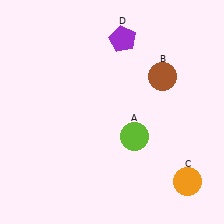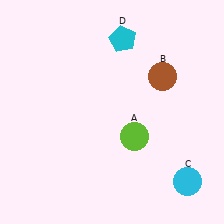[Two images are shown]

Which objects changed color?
C changed from orange to cyan. D changed from purple to cyan.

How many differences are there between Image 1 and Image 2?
There are 2 differences between the two images.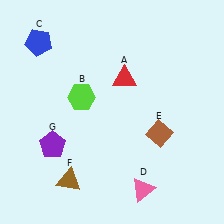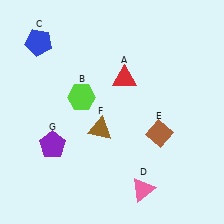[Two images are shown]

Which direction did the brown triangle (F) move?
The brown triangle (F) moved up.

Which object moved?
The brown triangle (F) moved up.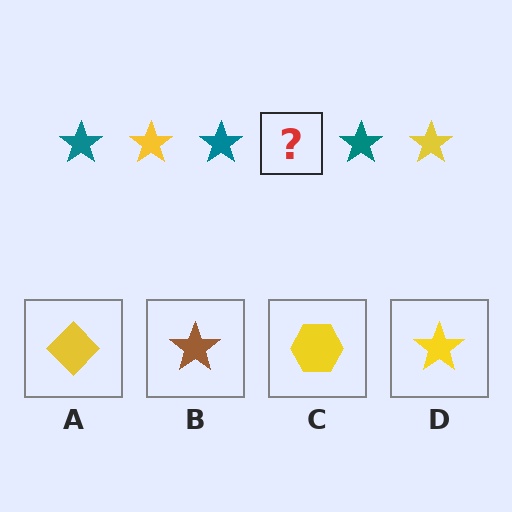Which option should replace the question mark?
Option D.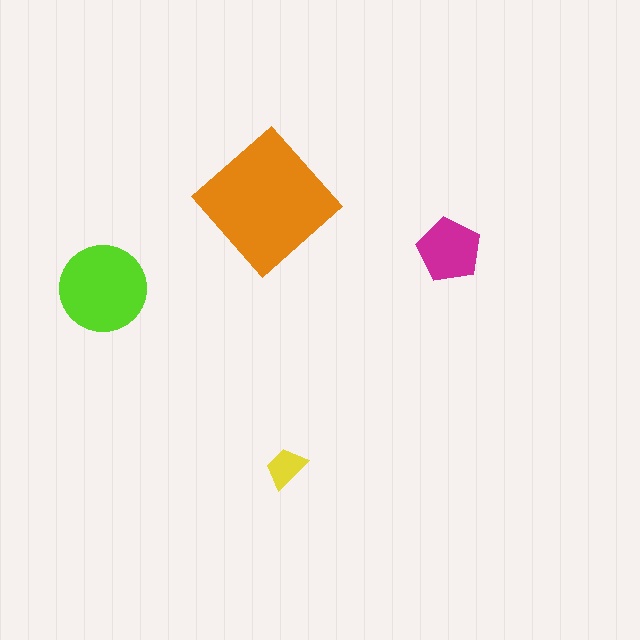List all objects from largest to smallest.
The orange diamond, the lime circle, the magenta pentagon, the yellow trapezoid.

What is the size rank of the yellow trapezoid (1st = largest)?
4th.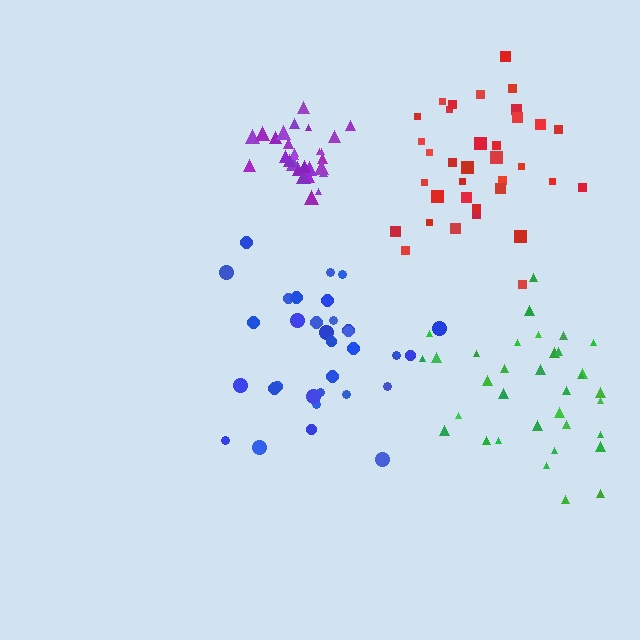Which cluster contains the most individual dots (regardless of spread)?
Red (35).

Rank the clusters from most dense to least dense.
purple, red, blue, green.